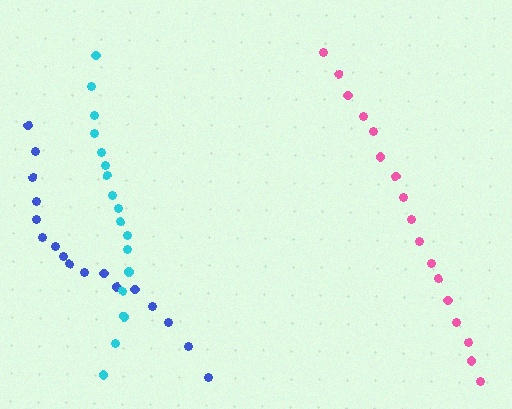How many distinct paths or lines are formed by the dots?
There are 3 distinct paths.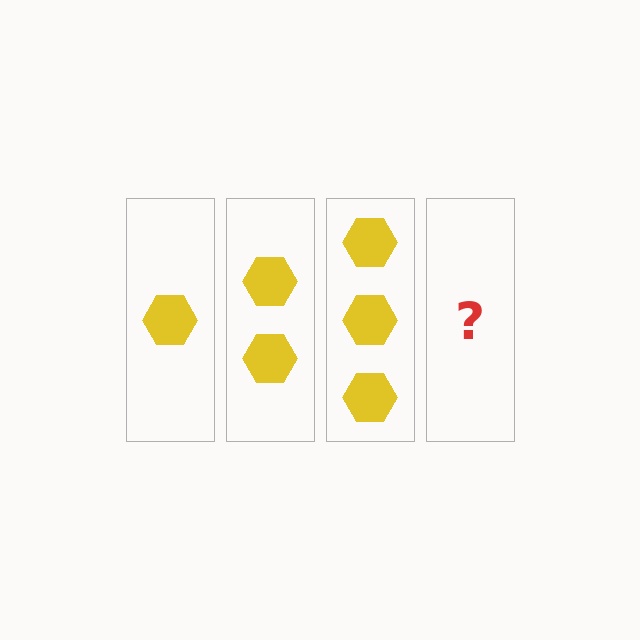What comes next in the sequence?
The next element should be 4 hexagons.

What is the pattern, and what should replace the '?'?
The pattern is that each step adds one more hexagon. The '?' should be 4 hexagons.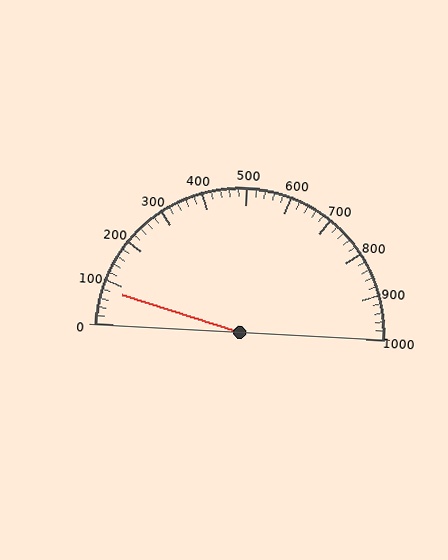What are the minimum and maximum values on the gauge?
The gauge ranges from 0 to 1000.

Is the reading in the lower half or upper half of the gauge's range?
The reading is in the lower half of the range (0 to 1000).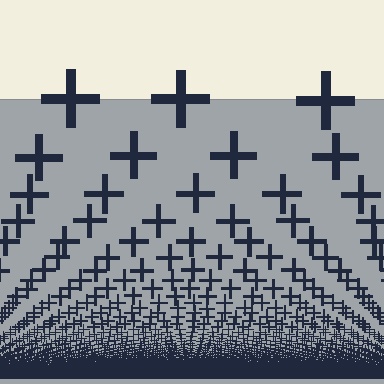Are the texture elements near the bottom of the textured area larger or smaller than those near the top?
Smaller. The gradient is inverted — elements near the bottom are smaller and denser.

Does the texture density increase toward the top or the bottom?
Density increases toward the bottom.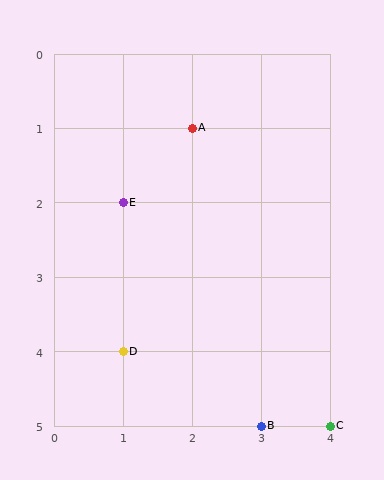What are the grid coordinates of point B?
Point B is at grid coordinates (3, 5).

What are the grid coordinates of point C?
Point C is at grid coordinates (4, 5).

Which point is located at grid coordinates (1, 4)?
Point D is at (1, 4).